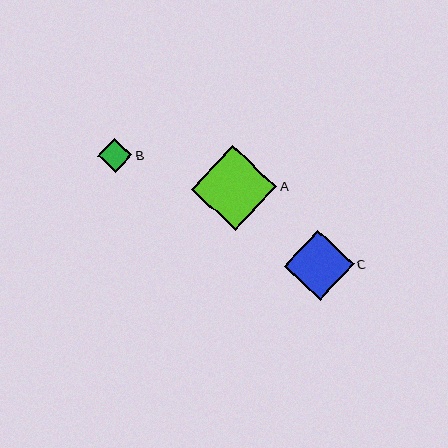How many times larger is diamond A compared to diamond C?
Diamond A is approximately 1.2 times the size of diamond C.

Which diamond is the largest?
Diamond A is the largest with a size of approximately 85 pixels.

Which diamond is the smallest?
Diamond B is the smallest with a size of approximately 34 pixels.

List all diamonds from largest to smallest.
From largest to smallest: A, C, B.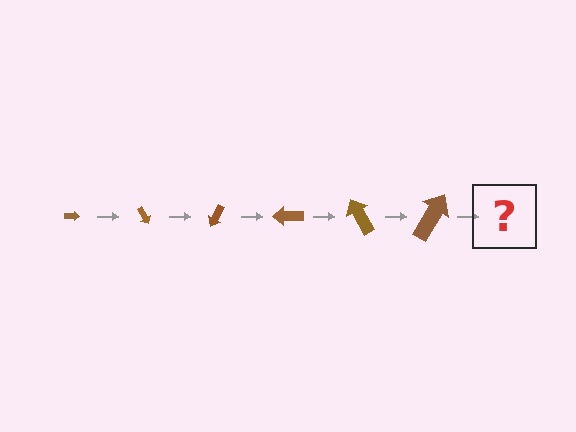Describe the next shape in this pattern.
It should be an arrow, larger than the previous one and rotated 360 degrees from the start.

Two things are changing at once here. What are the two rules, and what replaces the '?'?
The two rules are that the arrow grows larger each step and it rotates 60 degrees each step. The '?' should be an arrow, larger than the previous one and rotated 360 degrees from the start.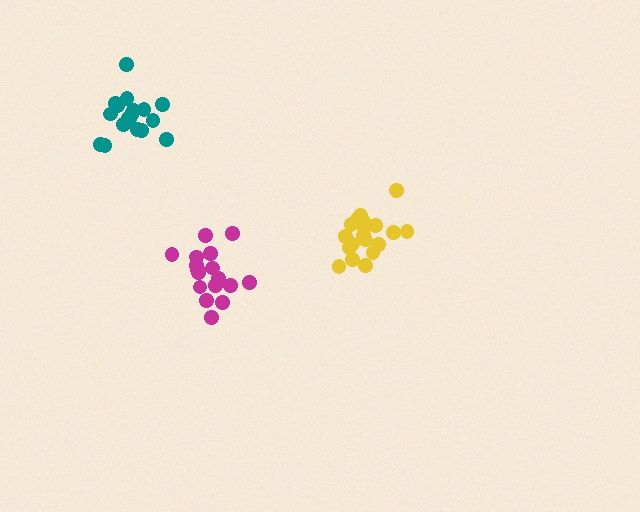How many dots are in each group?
Group 1: 20 dots, Group 2: 18 dots, Group 3: 18 dots (56 total).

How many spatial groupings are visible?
There are 3 spatial groupings.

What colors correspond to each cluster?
The clusters are colored: yellow, magenta, teal.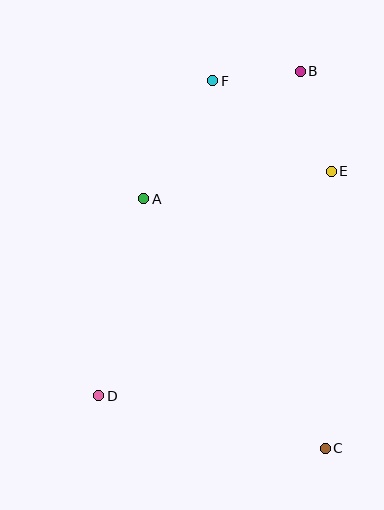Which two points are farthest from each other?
Points C and F are farthest from each other.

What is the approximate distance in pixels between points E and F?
The distance between E and F is approximately 149 pixels.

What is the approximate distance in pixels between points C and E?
The distance between C and E is approximately 277 pixels.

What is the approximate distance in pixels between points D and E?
The distance between D and E is approximately 323 pixels.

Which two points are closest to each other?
Points B and F are closest to each other.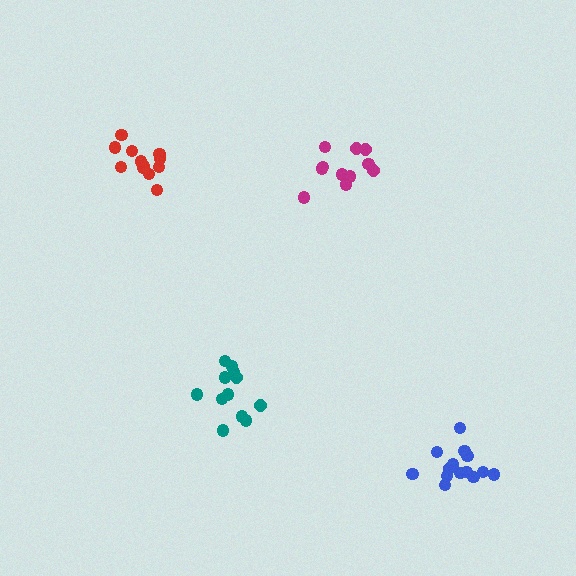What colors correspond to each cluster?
The clusters are colored: magenta, teal, blue, red.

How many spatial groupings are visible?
There are 4 spatial groupings.